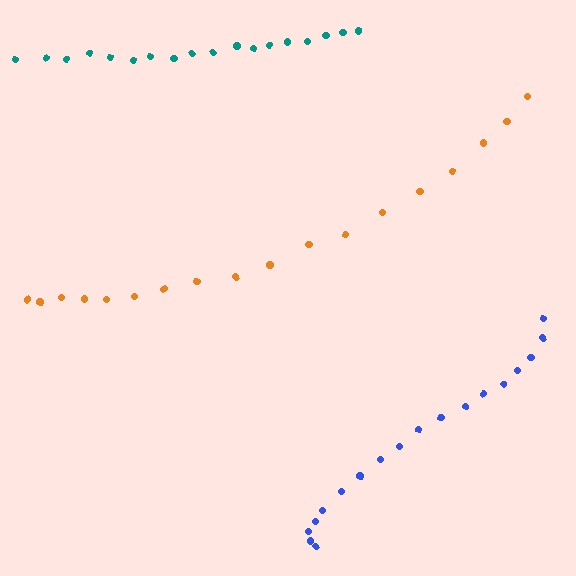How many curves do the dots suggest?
There are 3 distinct paths.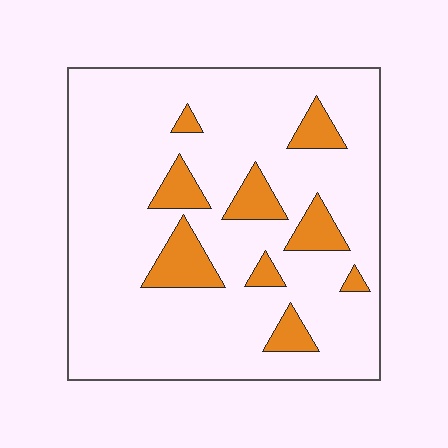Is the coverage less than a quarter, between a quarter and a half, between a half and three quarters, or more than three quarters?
Less than a quarter.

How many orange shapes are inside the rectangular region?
9.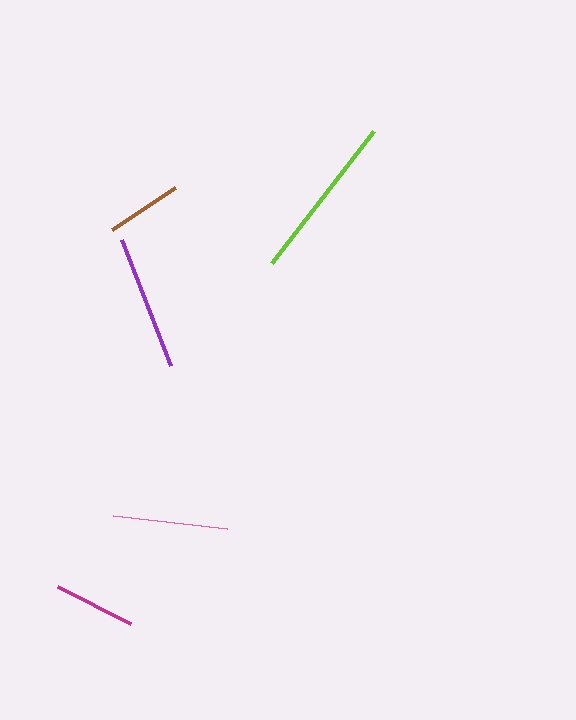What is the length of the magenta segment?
The magenta segment is approximately 82 pixels long.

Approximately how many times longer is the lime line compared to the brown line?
The lime line is approximately 2.2 times the length of the brown line.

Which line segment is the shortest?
The brown line is the shortest at approximately 76 pixels.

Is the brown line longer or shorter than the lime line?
The lime line is longer than the brown line.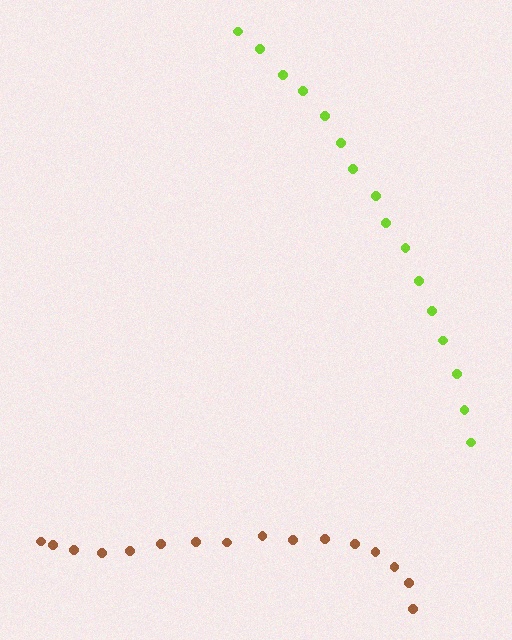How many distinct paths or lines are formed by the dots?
There are 2 distinct paths.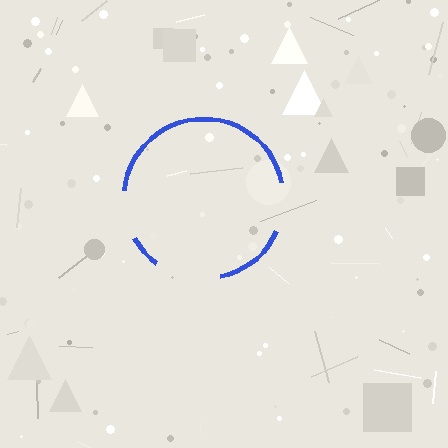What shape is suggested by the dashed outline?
The dashed outline suggests a circle.